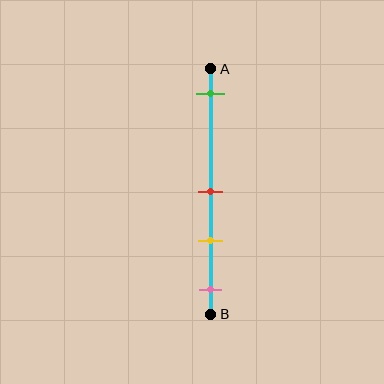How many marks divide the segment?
There are 4 marks dividing the segment.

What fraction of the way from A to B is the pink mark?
The pink mark is approximately 90% (0.9) of the way from A to B.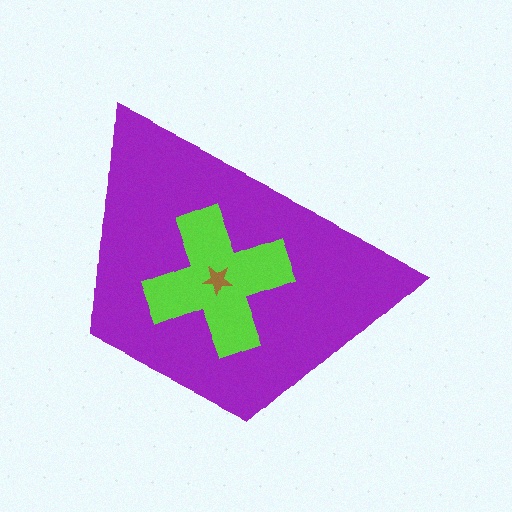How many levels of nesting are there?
3.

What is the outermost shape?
The purple trapezoid.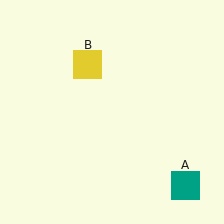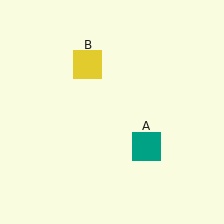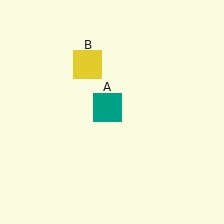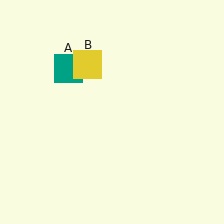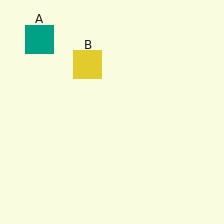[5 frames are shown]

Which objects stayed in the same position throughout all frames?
Yellow square (object B) remained stationary.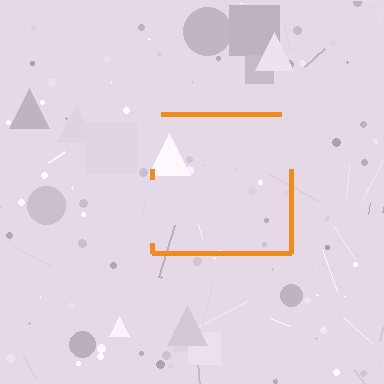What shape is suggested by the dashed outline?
The dashed outline suggests a square.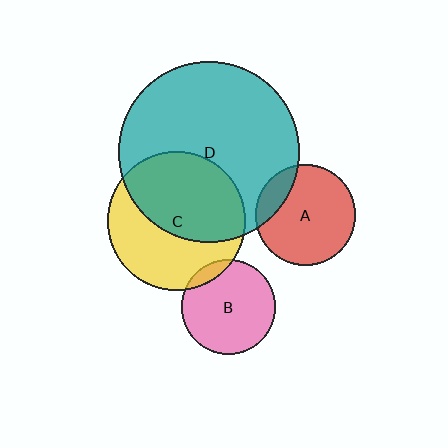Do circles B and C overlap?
Yes.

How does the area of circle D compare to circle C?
Approximately 1.7 times.